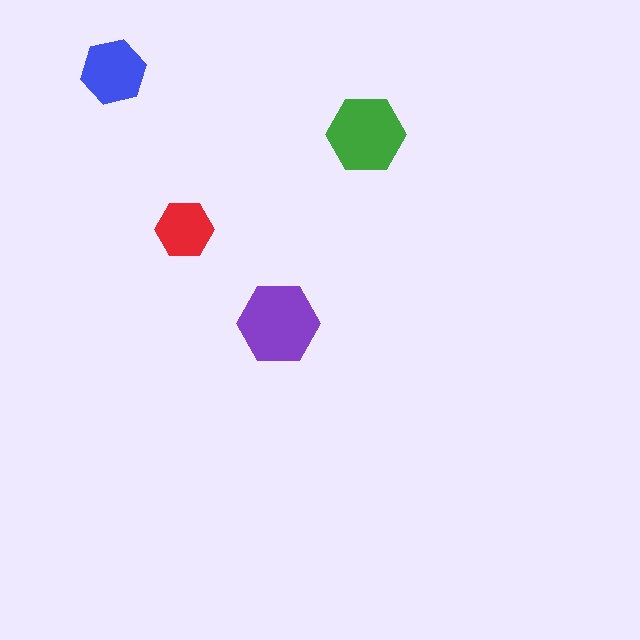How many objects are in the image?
There are 4 objects in the image.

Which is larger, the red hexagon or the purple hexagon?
The purple one.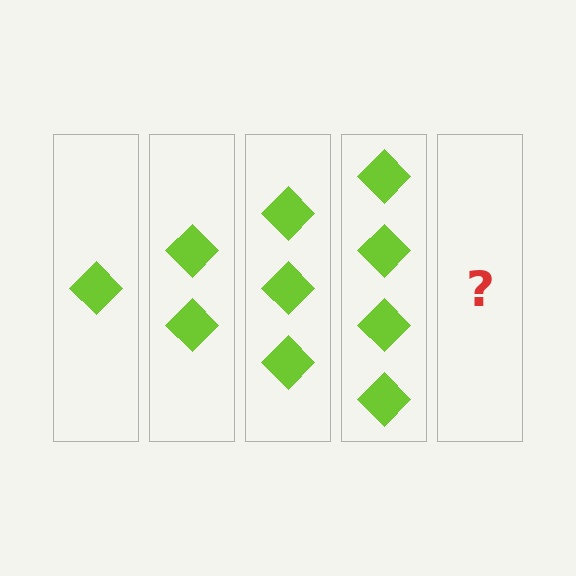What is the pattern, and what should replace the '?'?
The pattern is that each step adds one more diamond. The '?' should be 5 diamonds.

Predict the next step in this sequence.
The next step is 5 diamonds.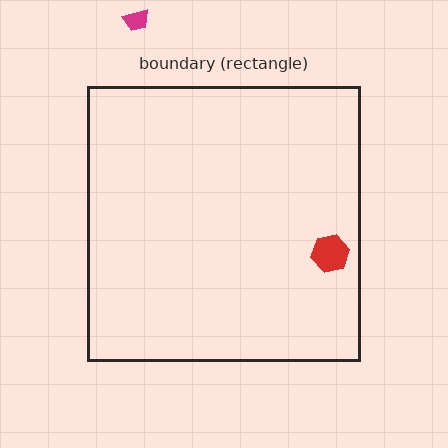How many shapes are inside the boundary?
1 inside, 1 outside.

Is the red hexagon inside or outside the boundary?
Inside.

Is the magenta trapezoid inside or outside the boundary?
Outside.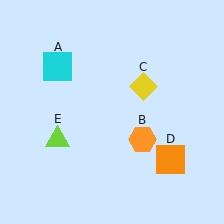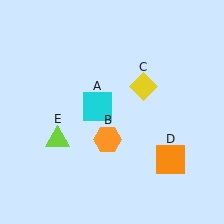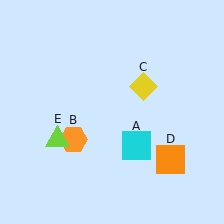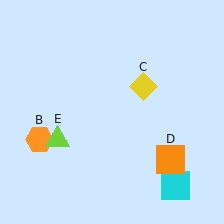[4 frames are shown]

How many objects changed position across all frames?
2 objects changed position: cyan square (object A), orange hexagon (object B).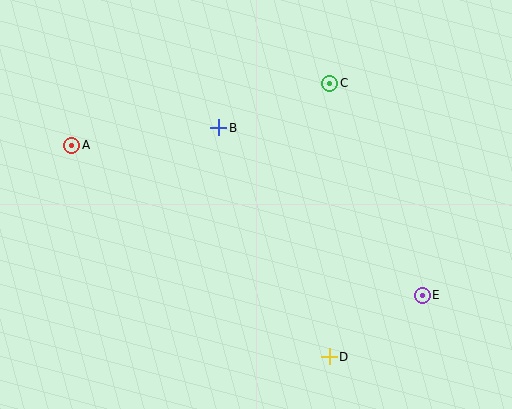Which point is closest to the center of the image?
Point B at (219, 128) is closest to the center.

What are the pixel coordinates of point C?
Point C is at (330, 83).